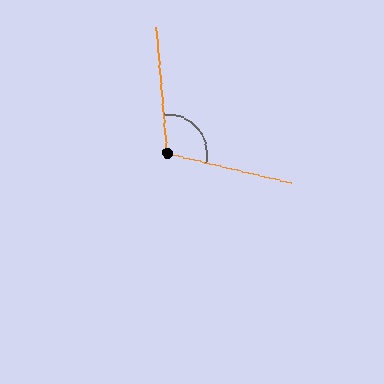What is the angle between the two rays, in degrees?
Approximately 108 degrees.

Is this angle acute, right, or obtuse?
It is obtuse.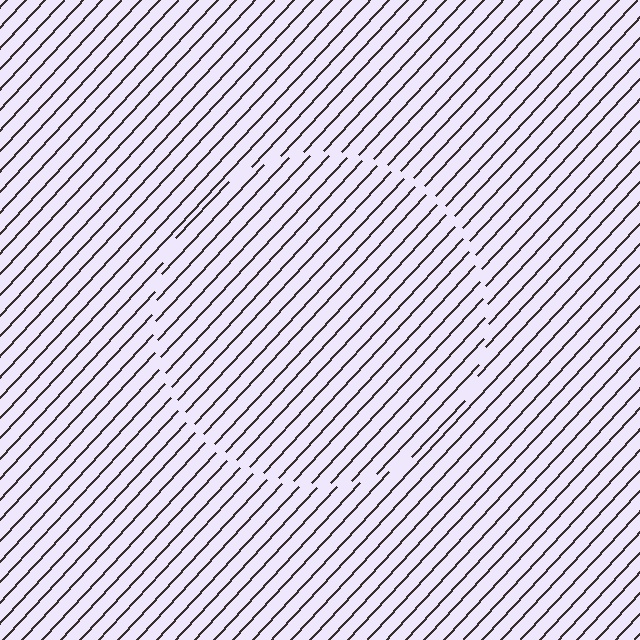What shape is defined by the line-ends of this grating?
An illusory circle. The interior of the shape contains the same grating, shifted by half a period — the contour is defined by the phase discontinuity where line-ends from the inner and outer gratings abut.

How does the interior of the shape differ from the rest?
The interior of the shape contains the same grating, shifted by half a period — the contour is defined by the phase discontinuity where line-ends from the inner and outer gratings abut.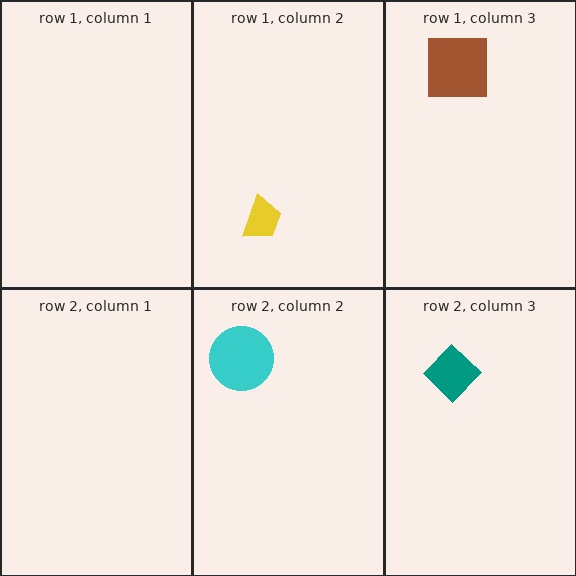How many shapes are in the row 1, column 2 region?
1.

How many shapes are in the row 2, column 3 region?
1.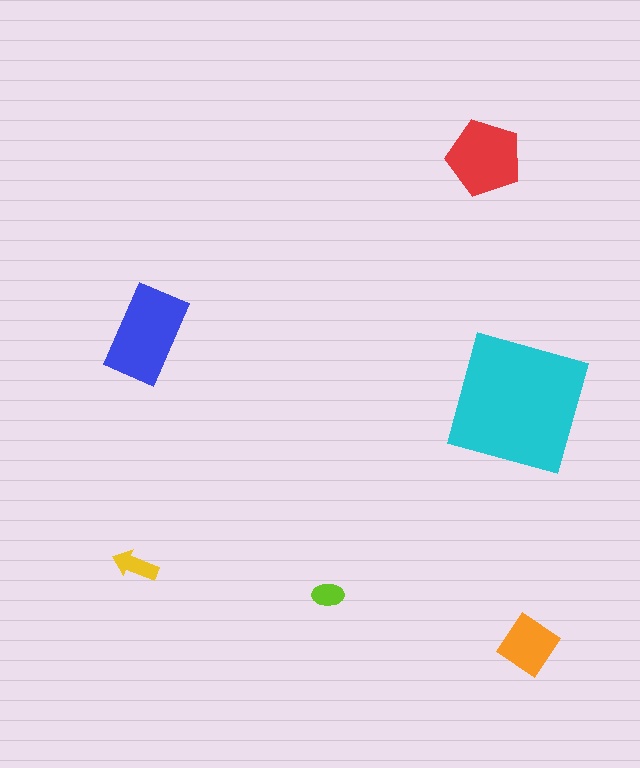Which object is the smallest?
The lime ellipse.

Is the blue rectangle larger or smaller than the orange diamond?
Larger.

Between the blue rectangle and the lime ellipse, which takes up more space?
The blue rectangle.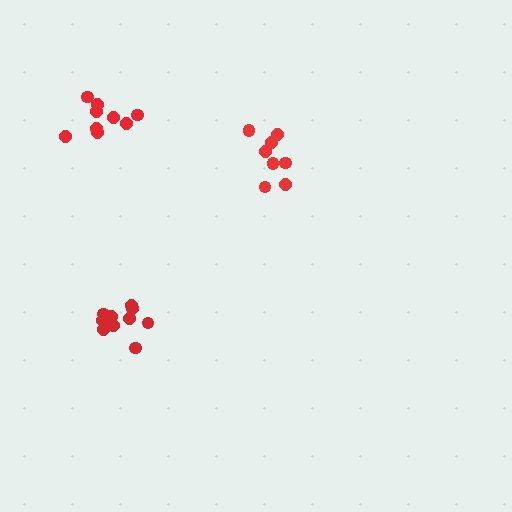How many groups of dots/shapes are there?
There are 3 groups.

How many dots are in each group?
Group 1: 8 dots, Group 2: 10 dots, Group 3: 9 dots (27 total).